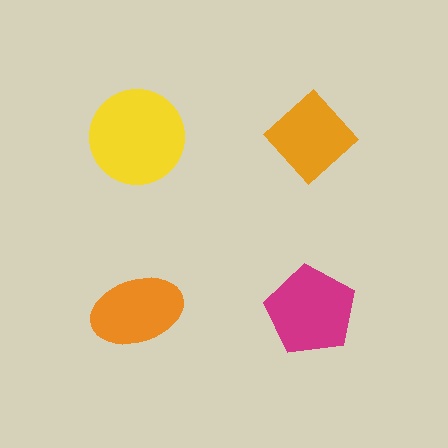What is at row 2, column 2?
A magenta pentagon.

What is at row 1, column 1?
A yellow circle.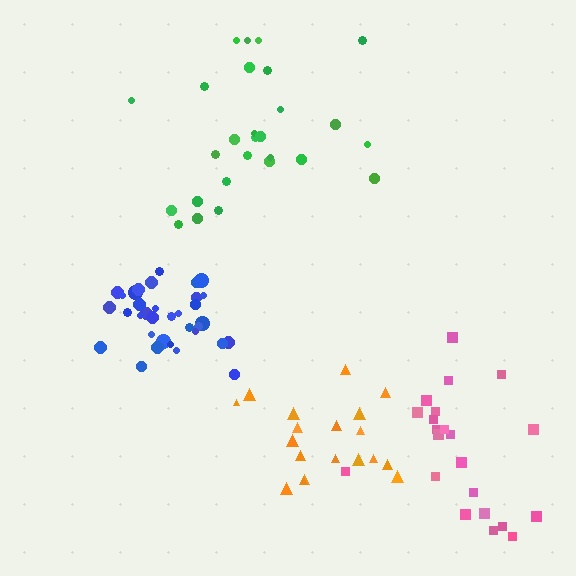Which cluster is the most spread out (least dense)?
Green.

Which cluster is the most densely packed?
Blue.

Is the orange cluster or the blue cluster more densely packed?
Blue.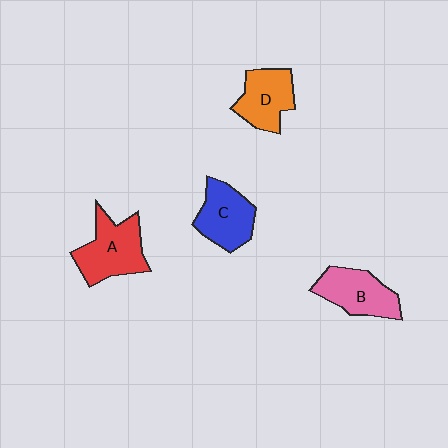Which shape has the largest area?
Shape A (red).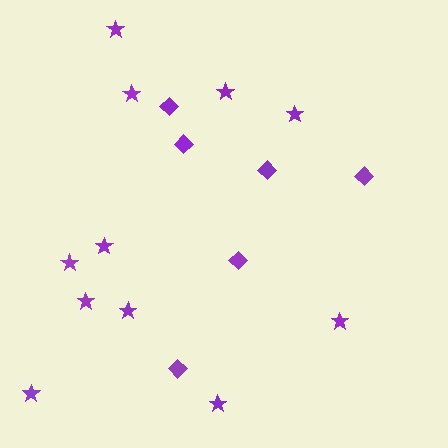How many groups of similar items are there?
There are 2 groups: one group of diamonds (6) and one group of stars (11).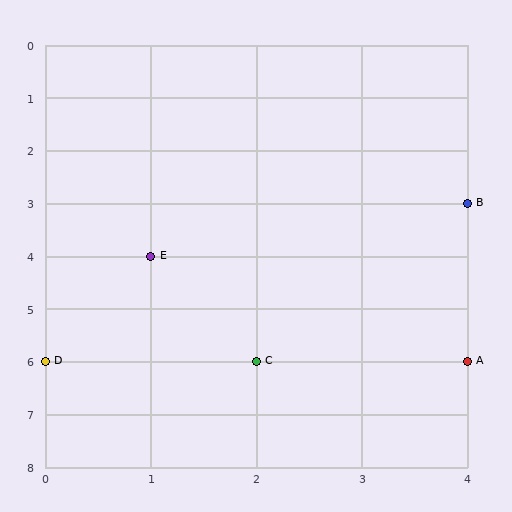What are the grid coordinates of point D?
Point D is at grid coordinates (0, 6).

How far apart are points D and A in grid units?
Points D and A are 4 columns apart.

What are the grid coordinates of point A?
Point A is at grid coordinates (4, 6).